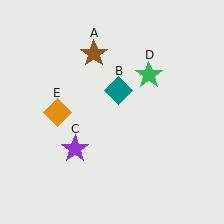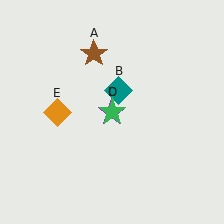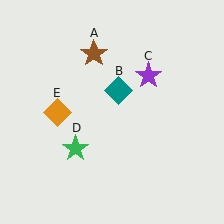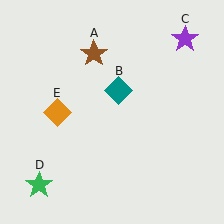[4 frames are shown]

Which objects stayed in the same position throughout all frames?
Brown star (object A) and teal diamond (object B) and orange diamond (object E) remained stationary.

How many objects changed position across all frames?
2 objects changed position: purple star (object C), green star (object D).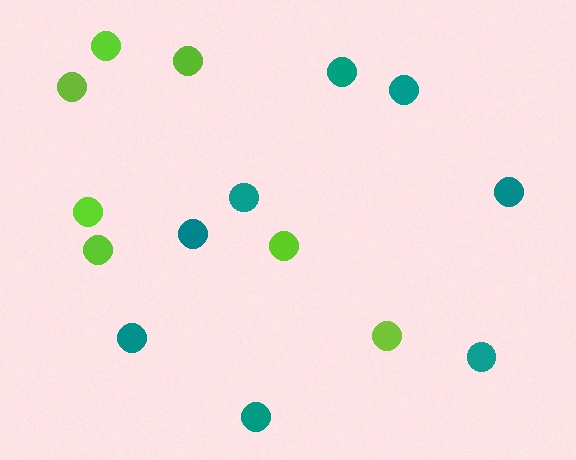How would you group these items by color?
There are 2 groups: one group of lime circles (7) and one group of teal circles (8).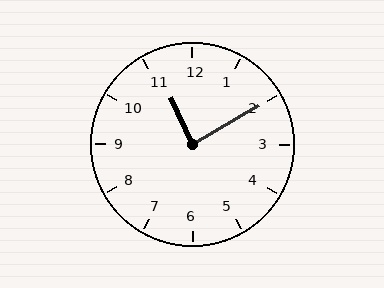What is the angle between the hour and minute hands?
Approximately 85 degrees.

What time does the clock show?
11:10.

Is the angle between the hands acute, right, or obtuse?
It is right.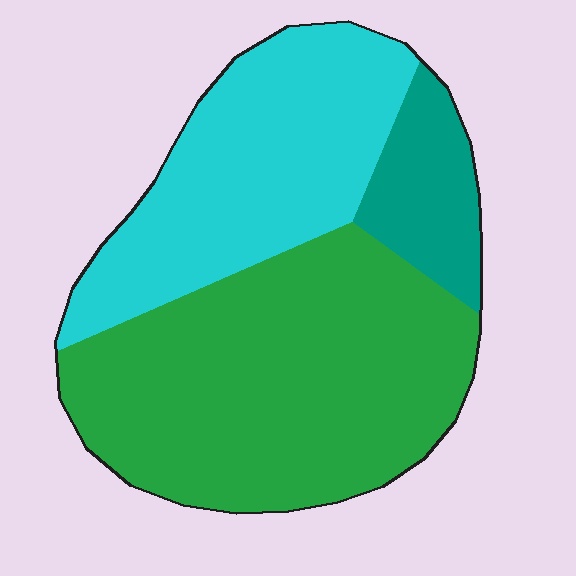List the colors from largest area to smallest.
From largest to smallest: green, cyan, teal.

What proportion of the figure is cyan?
Cyan takes up about one third (1/3) of the figure.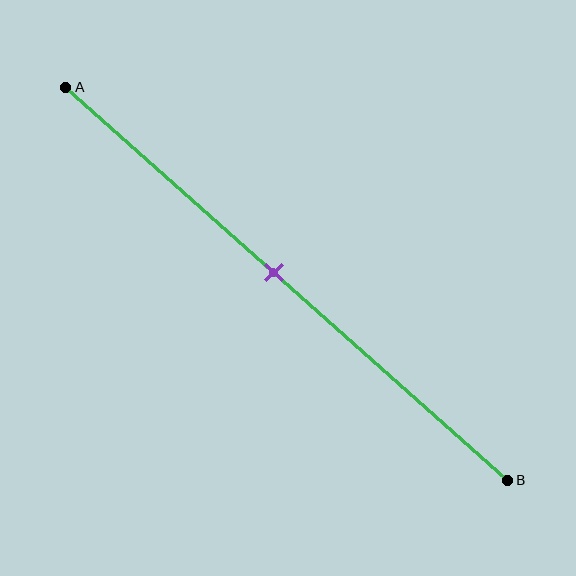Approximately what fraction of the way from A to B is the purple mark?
The purple mark is approximately 45% of the way from A to B.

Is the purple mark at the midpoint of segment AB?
Yes, the mark is approximately at the midpoint.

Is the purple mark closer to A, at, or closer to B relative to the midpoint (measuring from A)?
The purple mark is approximately at the midpoint of segment AB.